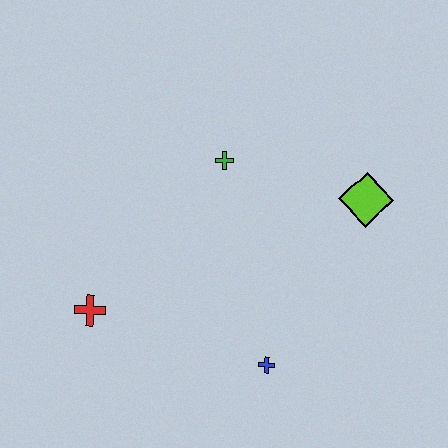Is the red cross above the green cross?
No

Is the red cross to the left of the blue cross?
Yes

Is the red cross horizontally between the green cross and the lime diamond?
No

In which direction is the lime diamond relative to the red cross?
The lime diamond is to the right of the red cross.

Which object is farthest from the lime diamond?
The red cross is farthest from the lime diamond.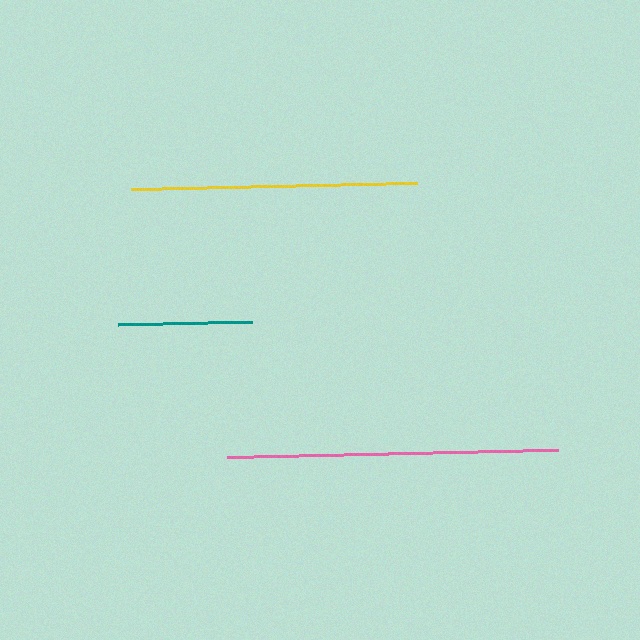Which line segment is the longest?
The pink line is the longest at approximately 331 pixels.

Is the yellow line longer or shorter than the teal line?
The yellow line is longer than the teal line.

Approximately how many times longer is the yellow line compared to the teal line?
The yellow line is approximately 2.1 times the length of the teal line.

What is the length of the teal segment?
The teal segment is approximately 134 pixels long.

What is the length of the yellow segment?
The yellow segment is approximately 287 pixels long.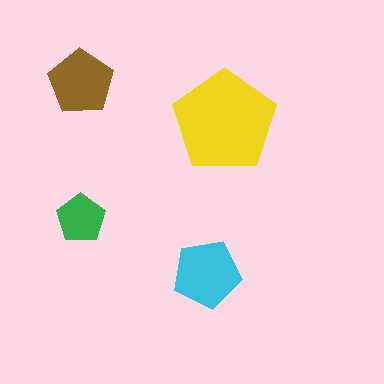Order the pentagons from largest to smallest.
the yellow one, the cyan one, the brown one, the green one.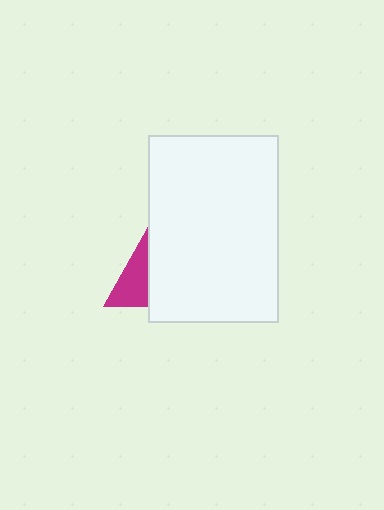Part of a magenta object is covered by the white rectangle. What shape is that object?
It is a triangle.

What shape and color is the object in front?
The object in front is a white rectangle.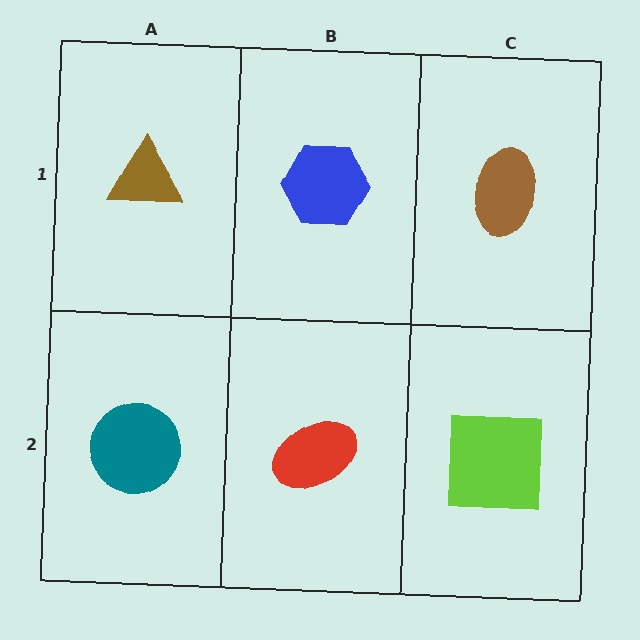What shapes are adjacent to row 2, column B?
A blue hexagon (row 1, column B), a teal circle (row 2, column A), a lime square (row 2, column C).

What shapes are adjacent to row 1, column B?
A red ellipse (row 2, column B), a brown triangle (row 1, column A), a brown ellipse (row 1, column C).